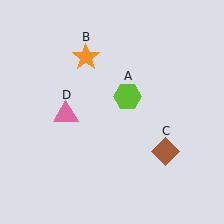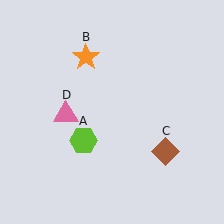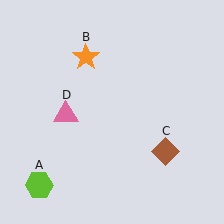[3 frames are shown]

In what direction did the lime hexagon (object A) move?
The lime hexagon (object A) moved down and to the left.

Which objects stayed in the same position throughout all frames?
Orange star (object B) and brown diamond (object C) and pink triangle (object D) remained stationary.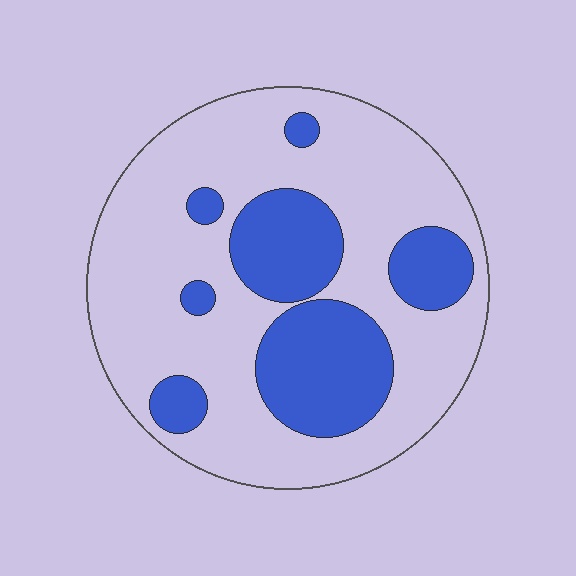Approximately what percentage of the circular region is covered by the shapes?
Approximately 30%.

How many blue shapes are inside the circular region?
7.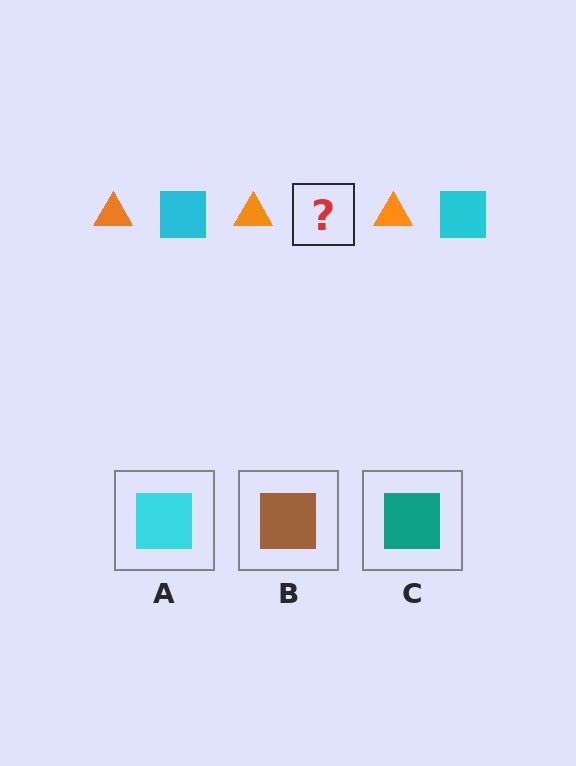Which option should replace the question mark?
Option A.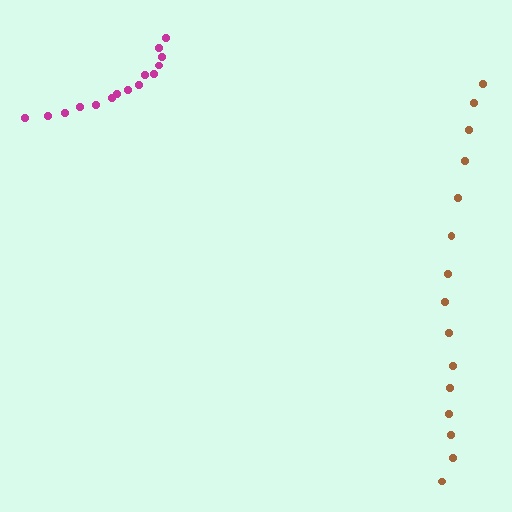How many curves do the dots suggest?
There are 2 distinct paths.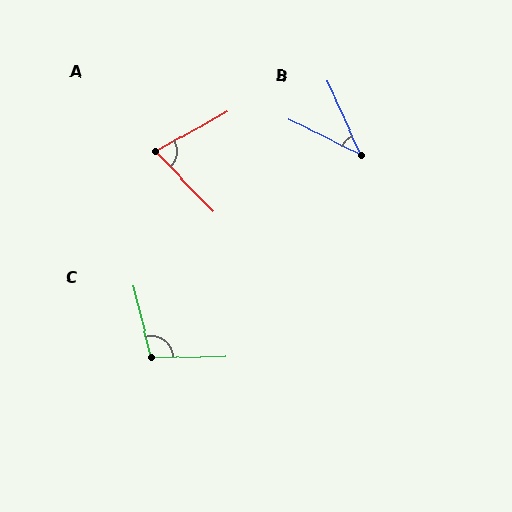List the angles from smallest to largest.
B (40°), A (75°), C (102°).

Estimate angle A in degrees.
Approximately 75 degrees.